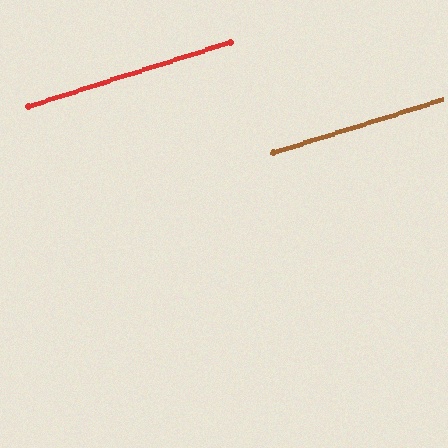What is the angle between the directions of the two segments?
Approximately 0 degrees.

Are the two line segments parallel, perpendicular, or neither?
Parallel — their directions differ by only 0.5°.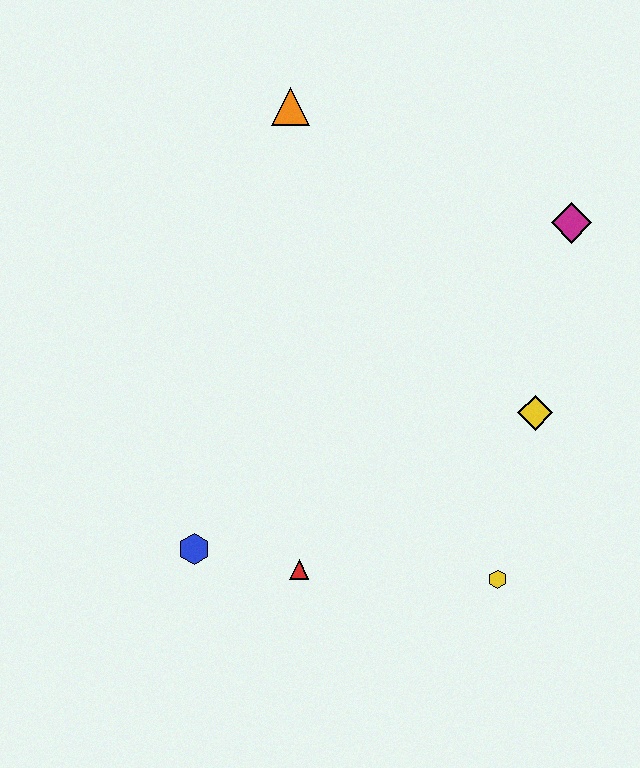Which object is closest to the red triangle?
The blue hexagon is closest to the red triangle.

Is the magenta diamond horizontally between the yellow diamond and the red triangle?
No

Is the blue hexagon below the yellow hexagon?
No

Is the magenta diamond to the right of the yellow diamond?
Yes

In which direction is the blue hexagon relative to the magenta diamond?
The blue hexagon is to the left of the magenta diamond.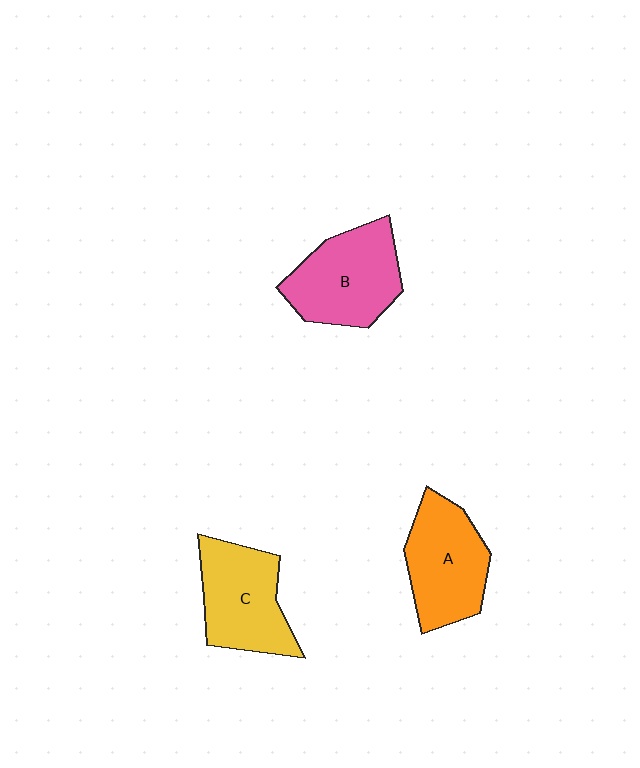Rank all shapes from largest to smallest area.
From largest to smallest: B (pink), A (orange), C (yellow).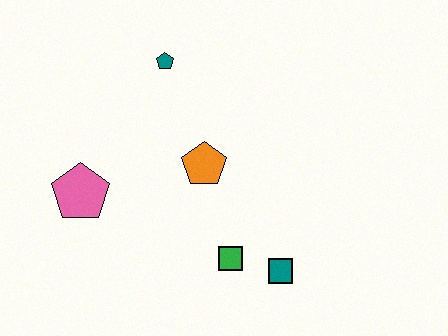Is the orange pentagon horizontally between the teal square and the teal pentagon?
Yes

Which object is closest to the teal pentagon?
The orange pentagon is closest to the teal pentagon.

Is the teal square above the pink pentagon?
No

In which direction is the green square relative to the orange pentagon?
The green square is below the orange pentagon.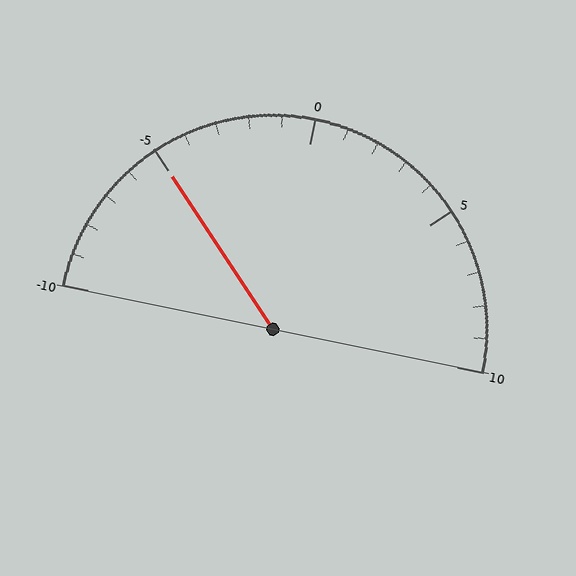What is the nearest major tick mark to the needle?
The nearest major tick mark is -5.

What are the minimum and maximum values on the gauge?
The gauge ranges from -10 to 10.